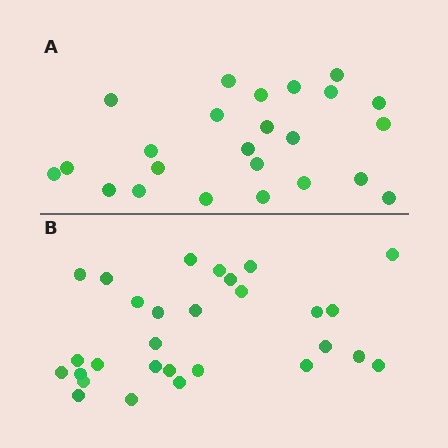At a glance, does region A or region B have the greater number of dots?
Region B (the bottom region) has more dots.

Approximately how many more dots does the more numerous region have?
Region B has about 5 more dots than region A.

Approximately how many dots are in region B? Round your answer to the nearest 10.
About 30 dots. (The exact count is 29, which rounds to 30.)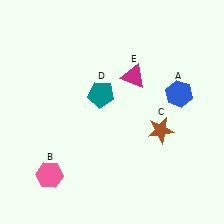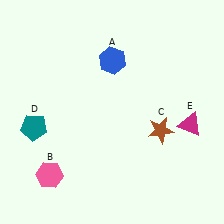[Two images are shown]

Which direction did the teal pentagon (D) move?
The teal pentagon (D) moved left.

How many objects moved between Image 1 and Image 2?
3 objects moved between the two images.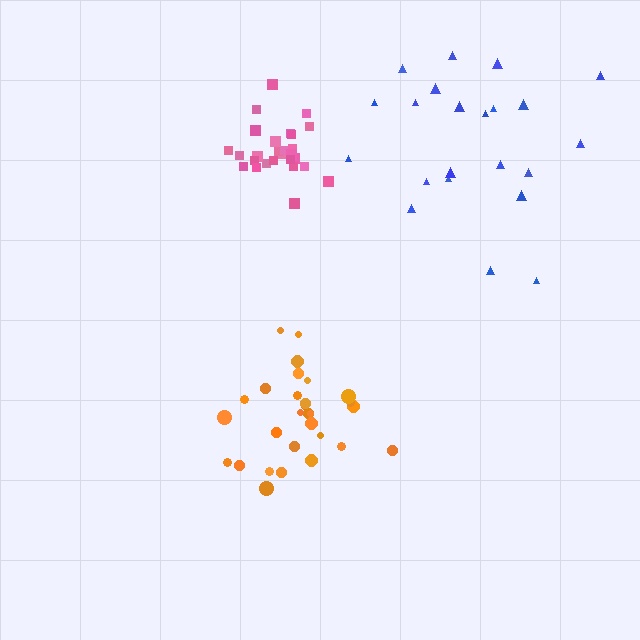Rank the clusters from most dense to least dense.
pink, orange, blue.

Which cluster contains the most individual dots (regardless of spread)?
Orange (29).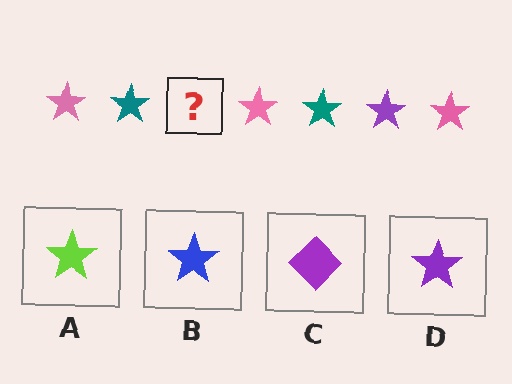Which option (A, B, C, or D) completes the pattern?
D.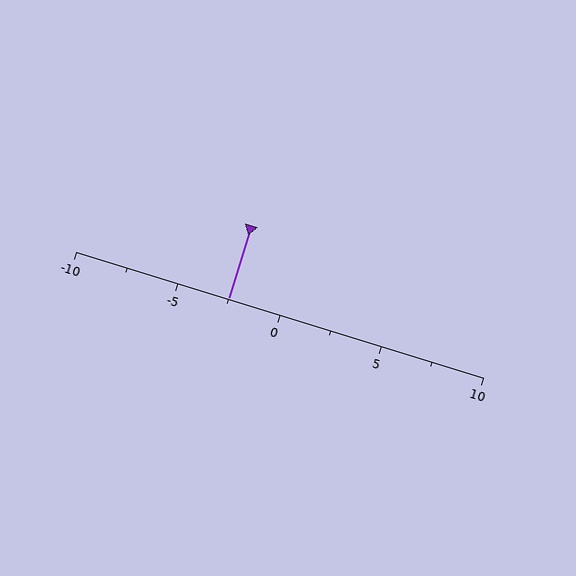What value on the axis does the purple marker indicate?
The marker indicates approximately -2.5.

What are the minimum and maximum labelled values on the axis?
The axis runs from -10 to 10.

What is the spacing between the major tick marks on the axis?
The major ticks are spaced 5 apart.